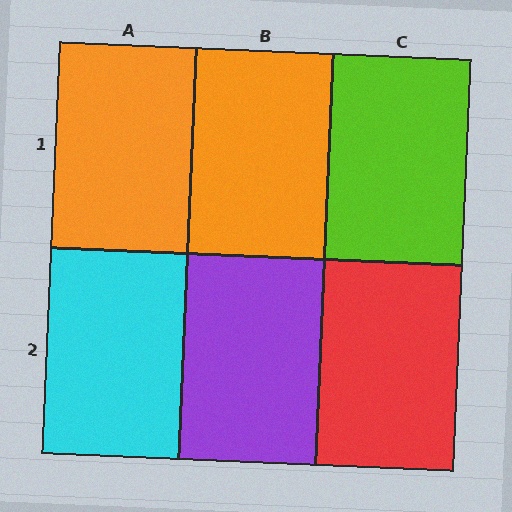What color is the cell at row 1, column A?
Orange.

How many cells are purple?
1 cell is purple.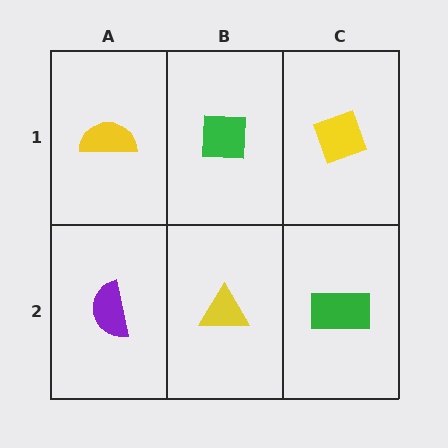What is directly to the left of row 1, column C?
A green square.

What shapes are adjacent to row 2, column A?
A yellow semicircle (row 1, column A), a yellow triangle (row 2, column B).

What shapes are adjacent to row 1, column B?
A yellow triangle (row 2, column B), a yellow semicircle (row 1, column A), a yellow diamond (row 1, column C).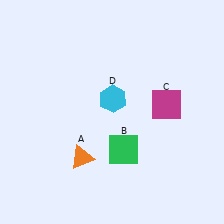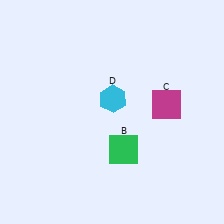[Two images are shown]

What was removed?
The orange triangle (A) was removed in Image 2.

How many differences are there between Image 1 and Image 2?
There is 1 difference between the two images.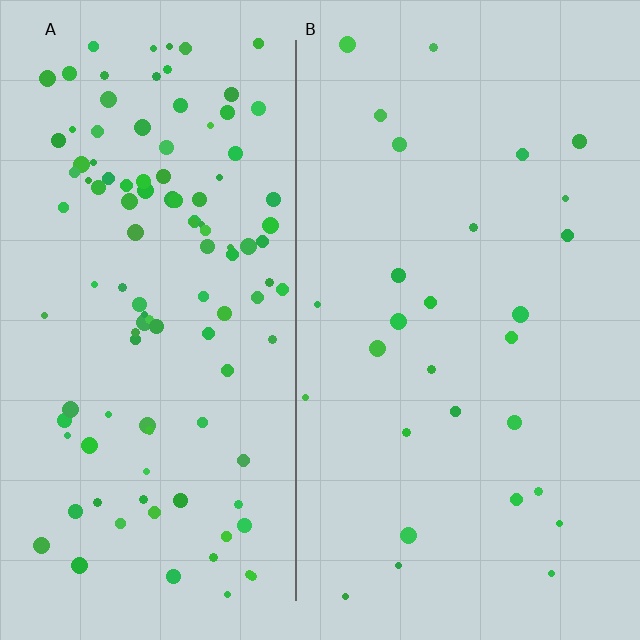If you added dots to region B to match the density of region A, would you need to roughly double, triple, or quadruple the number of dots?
Approximately quadruple.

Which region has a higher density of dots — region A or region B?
A (the left).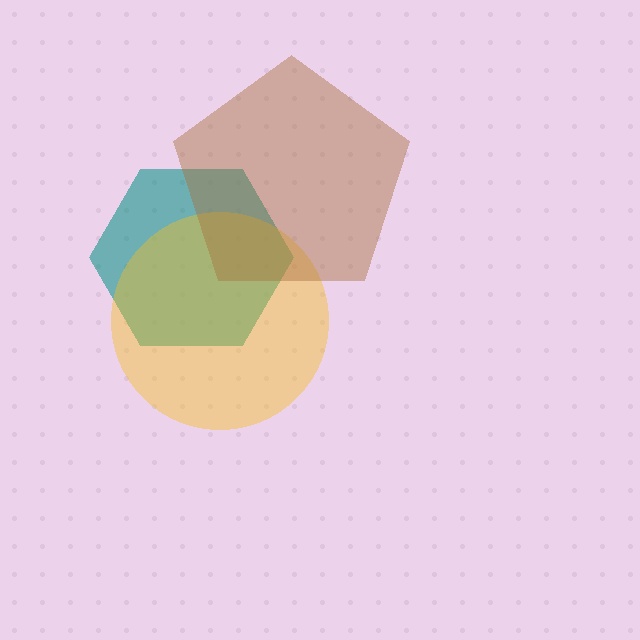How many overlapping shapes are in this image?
There are 3 overlapping shapes in the image.